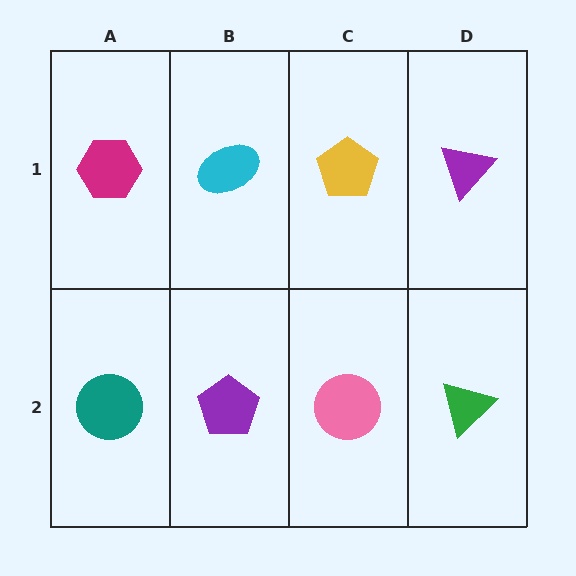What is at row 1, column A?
A magenta hexagon.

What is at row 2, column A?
A teal circle.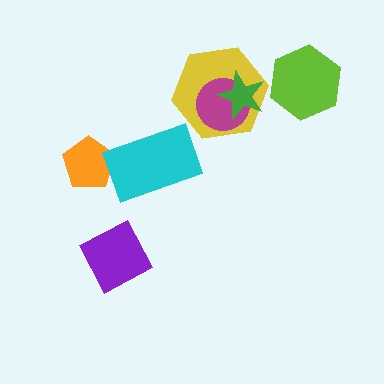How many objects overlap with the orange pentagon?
1 object overlaps with the orange pentagon.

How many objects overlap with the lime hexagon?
0 objects overlap with the lime hexagon.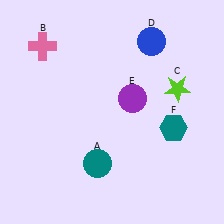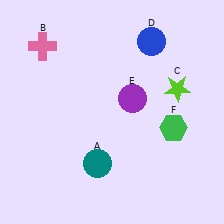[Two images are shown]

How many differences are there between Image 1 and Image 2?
There is 1 difference between the two images.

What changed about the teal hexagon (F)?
In Image 1, F is teal. In Image 2, it changed to green.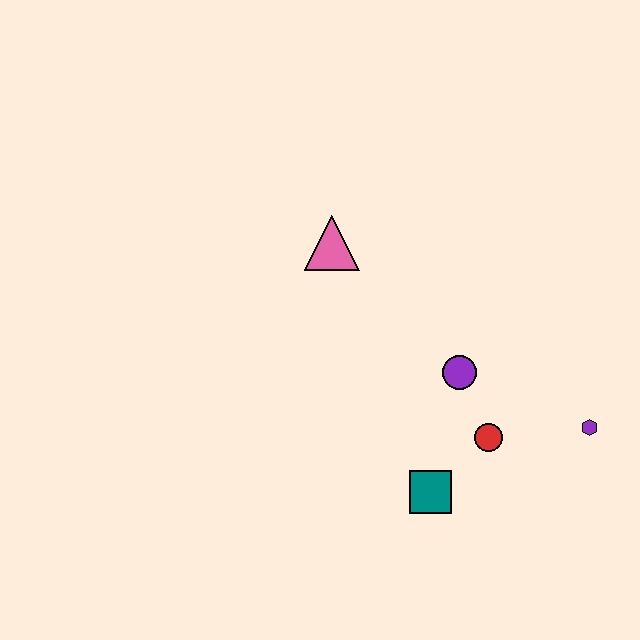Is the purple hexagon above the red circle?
Yes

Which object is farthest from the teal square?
The pink triangle is farthest from the teal square.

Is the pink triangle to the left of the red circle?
Yes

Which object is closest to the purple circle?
The red circle is closest to the purple circle.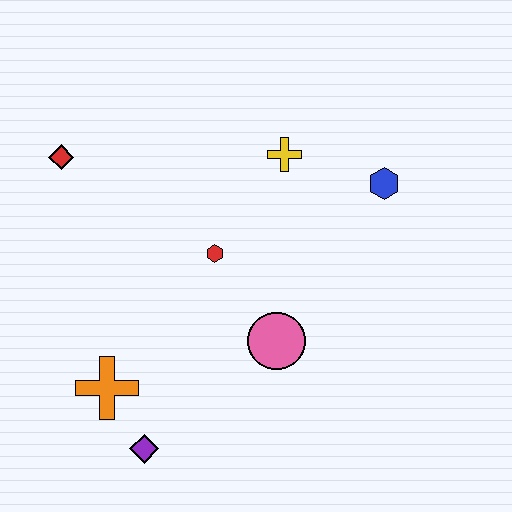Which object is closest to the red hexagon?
The pink circle is closest to the red hexagon.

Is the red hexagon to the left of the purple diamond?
No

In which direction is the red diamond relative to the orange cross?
The red diamond is above the orange cross.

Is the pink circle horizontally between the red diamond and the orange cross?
No